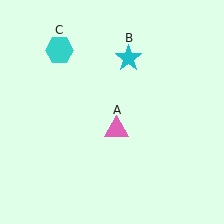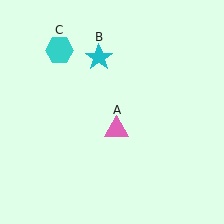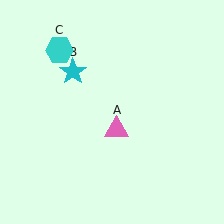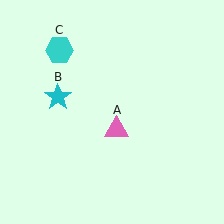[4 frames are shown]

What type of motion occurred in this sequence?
The cyan star (object B) rotated counterclockwise around the center of the scene.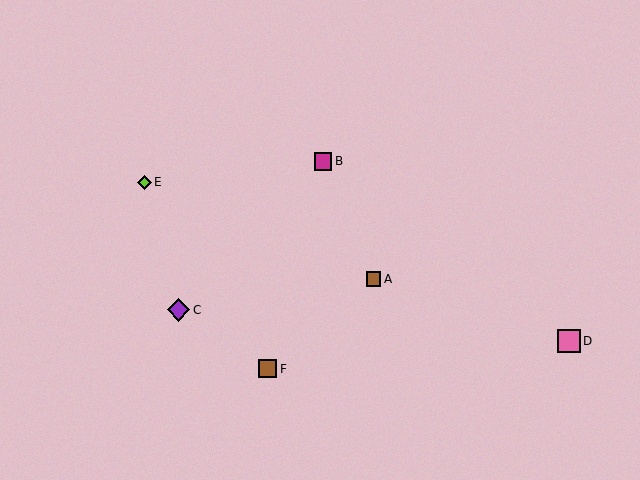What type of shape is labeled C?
Shape C is a purple diamond.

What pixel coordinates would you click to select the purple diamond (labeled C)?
Click at (179, 310) to select the purple diamond C.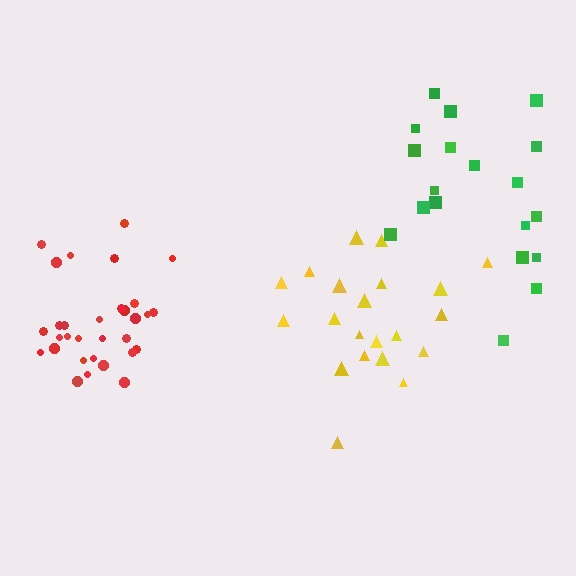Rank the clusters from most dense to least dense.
red, yellow, green.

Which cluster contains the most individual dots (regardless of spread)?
Red (31).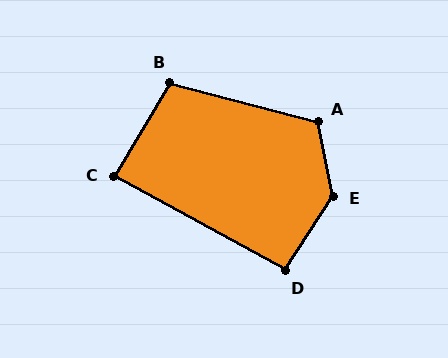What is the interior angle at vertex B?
Approximately 107 degrees (obtuse).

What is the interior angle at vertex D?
Approximately 94 degrees (approximately right).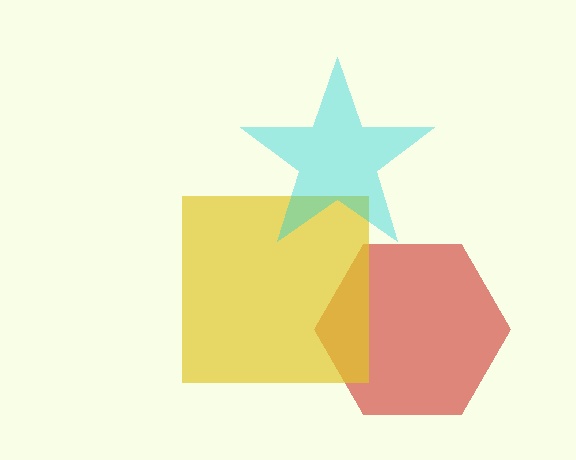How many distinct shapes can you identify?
There are 3 distinct shapes: a red hexagon, a yellow square, a cyan star.